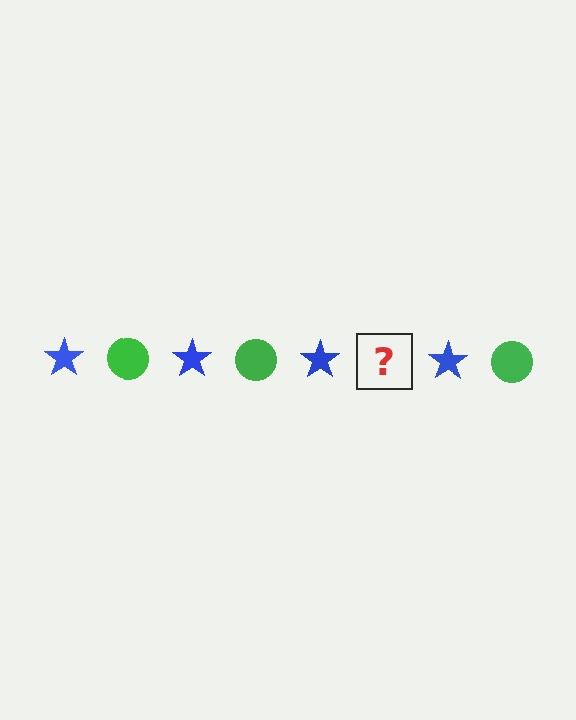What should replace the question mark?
The question mark should be replaced with a green circle.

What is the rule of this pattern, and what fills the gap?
The rule is that the pattern alternates between blue star and green circle. The gap should be filled with a green circle.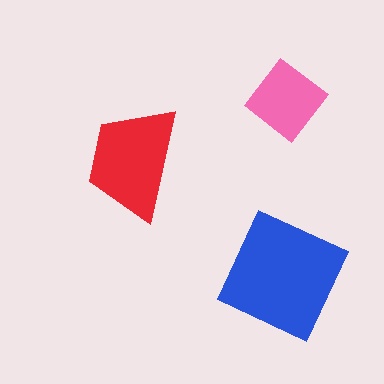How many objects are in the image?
There are 3 objects in the image.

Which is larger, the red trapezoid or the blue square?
The blue square.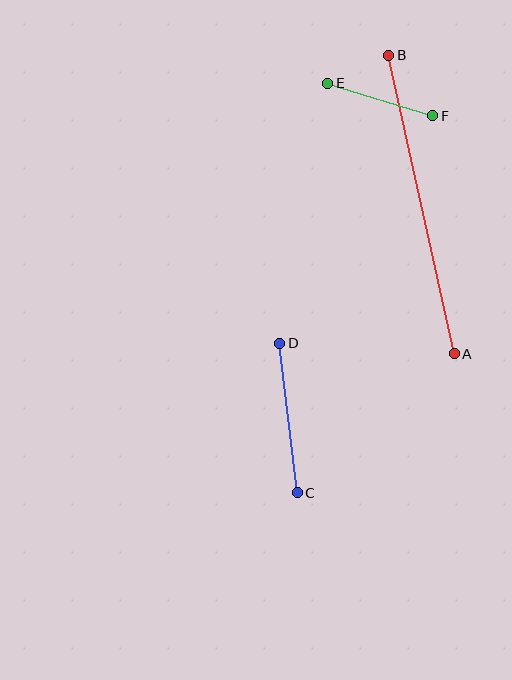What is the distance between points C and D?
The distance is approximately 151 pixels.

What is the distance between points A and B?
The distance is approximately 305 pixels.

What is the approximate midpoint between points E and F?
The midpoint is at approximately (380, 99) pixels.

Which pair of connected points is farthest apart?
Points A and B are farthest apart.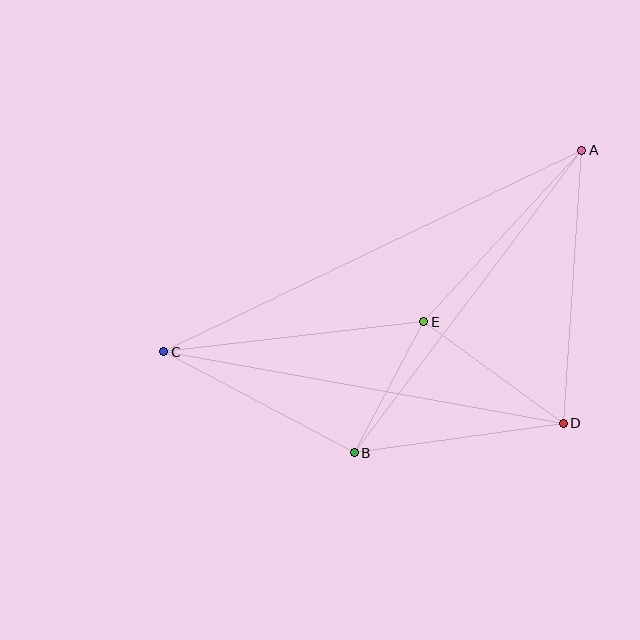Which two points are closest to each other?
Points B and E are closest to each other.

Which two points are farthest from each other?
Points A and C are farthest from each other.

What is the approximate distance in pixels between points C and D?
The distance between C and D is approximately 406 pixels.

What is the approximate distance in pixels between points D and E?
The distance between D and E is approximately 173 pixels.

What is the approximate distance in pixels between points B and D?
The distance between B and D is approximately 211 pixels.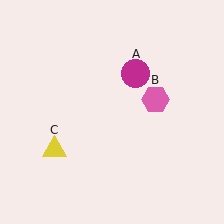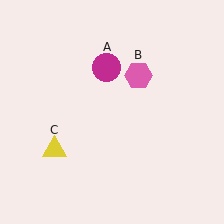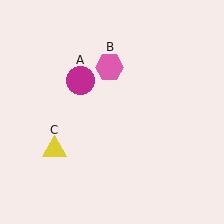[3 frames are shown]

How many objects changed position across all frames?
2 objects changed position: magenta circle (object A), pink hexagon (object B).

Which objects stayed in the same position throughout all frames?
Yellow triangle (object C) remained stationary.